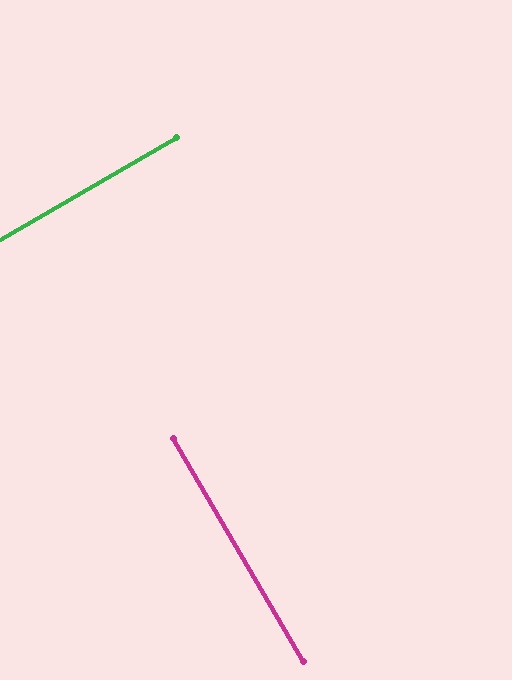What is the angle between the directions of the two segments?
Approximately 90 degrees.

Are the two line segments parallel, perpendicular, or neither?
Perpendicular — they meet at approximately 90°.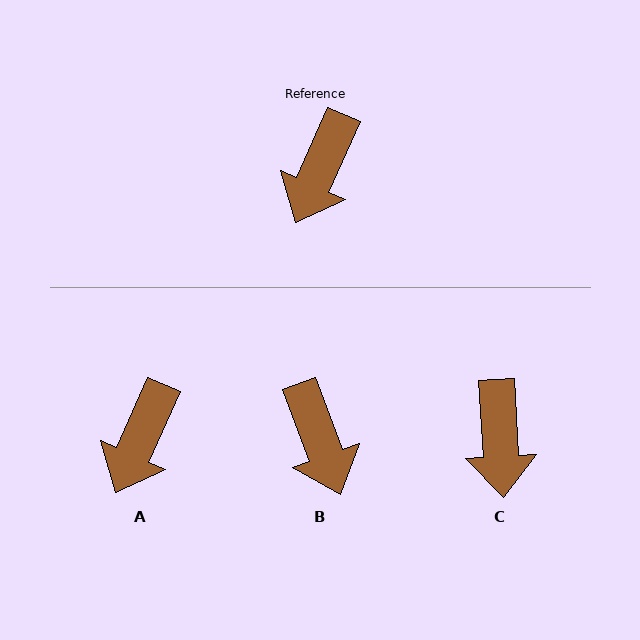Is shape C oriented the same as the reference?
No, it is off by about 27 degrees.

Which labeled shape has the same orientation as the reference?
A.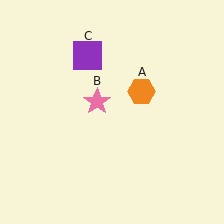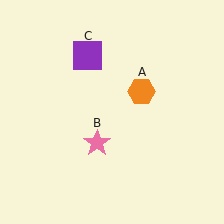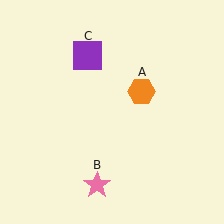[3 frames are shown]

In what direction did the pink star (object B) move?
The pink star (object B) moved down.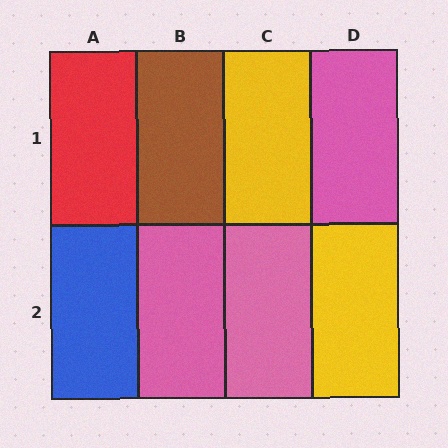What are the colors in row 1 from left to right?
Red, brown, yellow, pink.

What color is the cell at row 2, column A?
Blue.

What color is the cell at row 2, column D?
Yellow.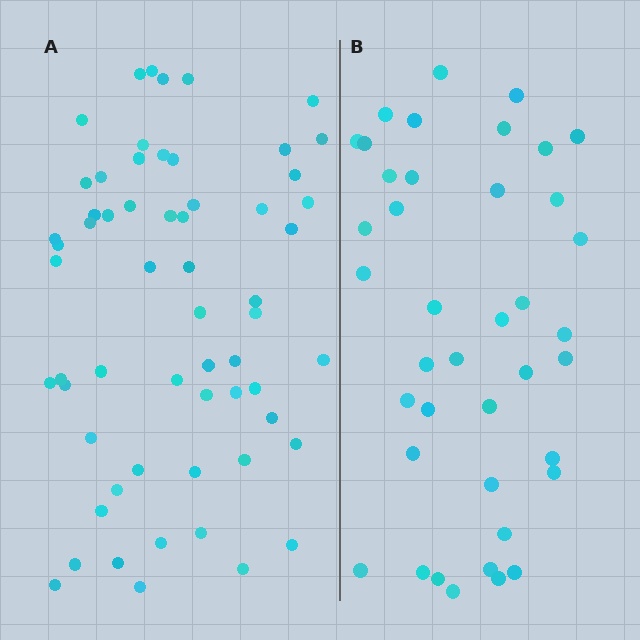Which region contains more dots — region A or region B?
Region A (the left region) has more dots.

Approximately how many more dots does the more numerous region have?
Region A has approximately 20 more dots than region B.